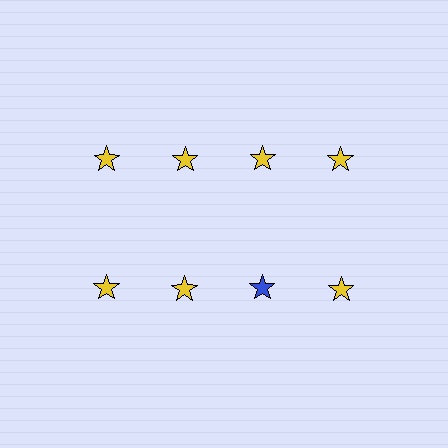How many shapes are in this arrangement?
There are 8 shapes arranged in a grid pattern.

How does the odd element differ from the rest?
It has a different color: blue instead of yellow.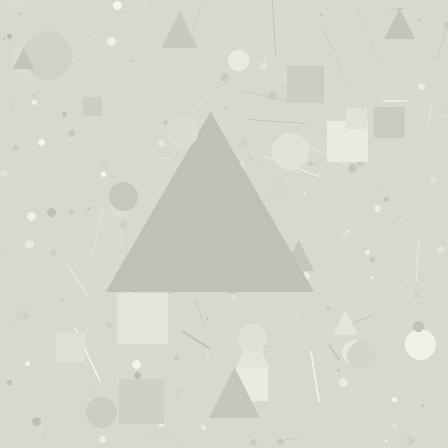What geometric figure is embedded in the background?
A triangle is embedded in the background.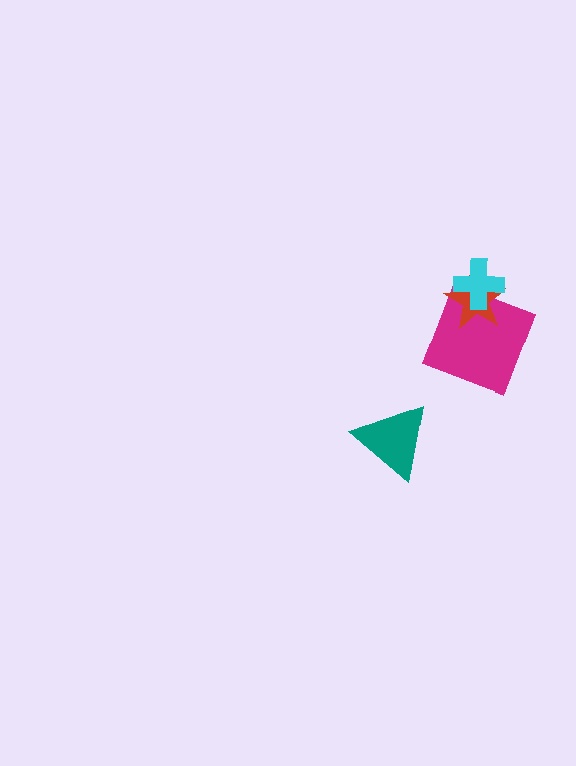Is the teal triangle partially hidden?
No, no other shape covers it.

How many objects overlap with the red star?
2 objects overlap with the red star.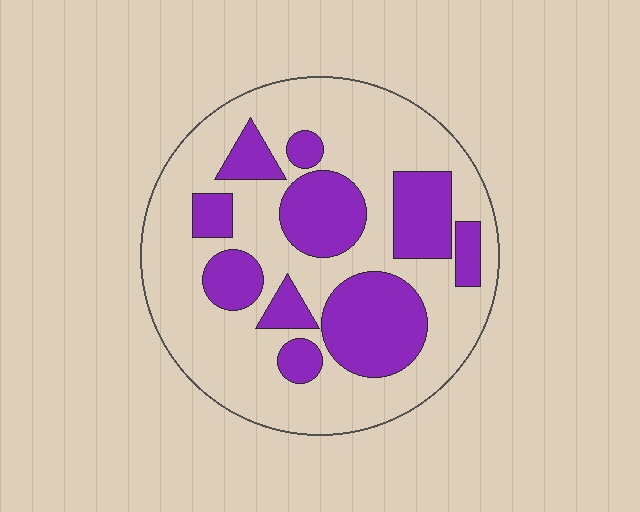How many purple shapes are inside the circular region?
10.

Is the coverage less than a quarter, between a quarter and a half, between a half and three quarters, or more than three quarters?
Between a quarter and a half.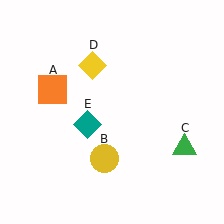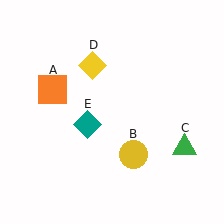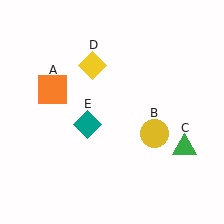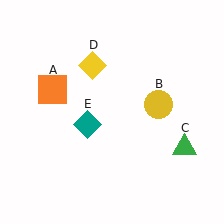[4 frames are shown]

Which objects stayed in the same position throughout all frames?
Orange square (object A) and green triangle (object C) and yellow diamond (object D) and teal diamond (object E) remained stationary.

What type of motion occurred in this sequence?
The yellow circle (object B) rotated counterclockwise around the center of the scene.